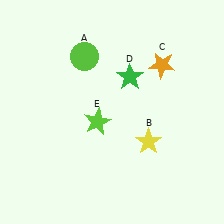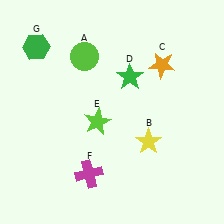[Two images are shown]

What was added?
A magenta cross (F), a green hexagon (G) were added in Image 2.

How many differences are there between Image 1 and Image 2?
There are 2 differences between the two images.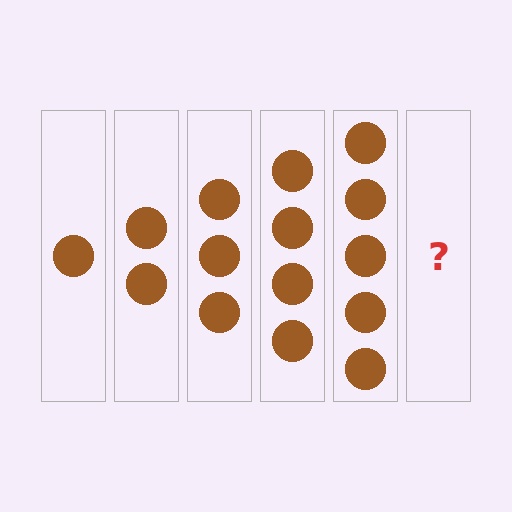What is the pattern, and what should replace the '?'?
The pattern is that each step adds one more circle. The '?' should be 6 circles.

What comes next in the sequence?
The next element should be 6 circles.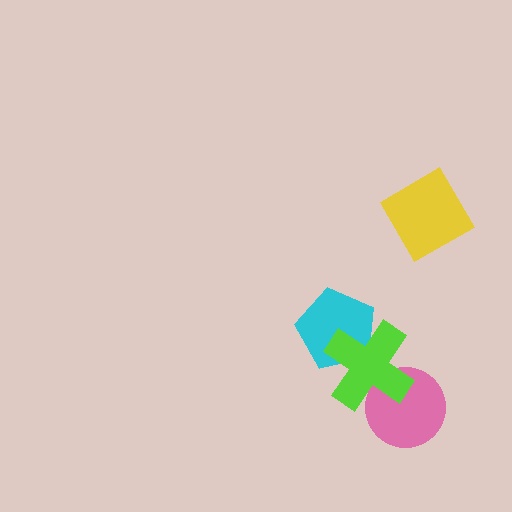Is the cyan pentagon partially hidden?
Yes, it is partially covered by another shape.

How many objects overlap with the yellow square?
0 objects overlap with the yellow square.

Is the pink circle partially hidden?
Yes, it is partially covered by another shape.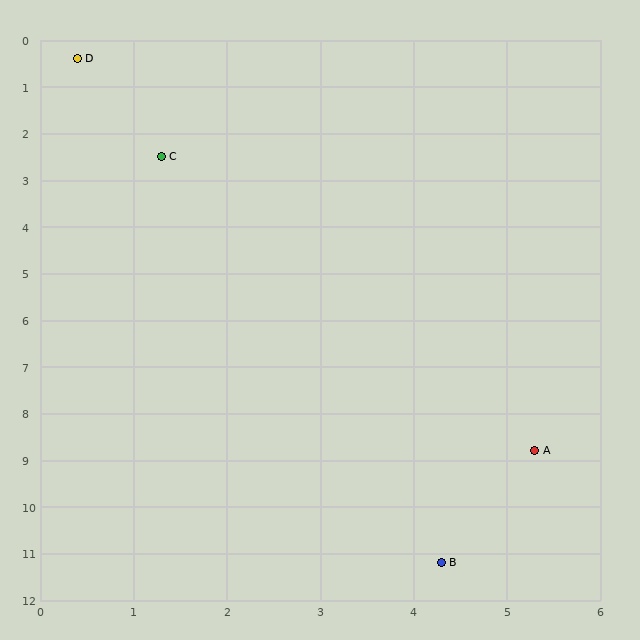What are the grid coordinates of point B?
Point B is at approximately (4.3, 11.2).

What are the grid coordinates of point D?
Point D is at approximately (0.4, 0.4).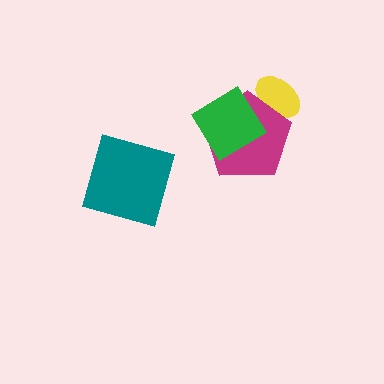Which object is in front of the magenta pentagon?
The green diamond is in front of the magenta pentagon.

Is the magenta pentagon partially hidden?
Yes, it is partially covered by another shape.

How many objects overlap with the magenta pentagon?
2 objects overlap with the magenta pentagon.